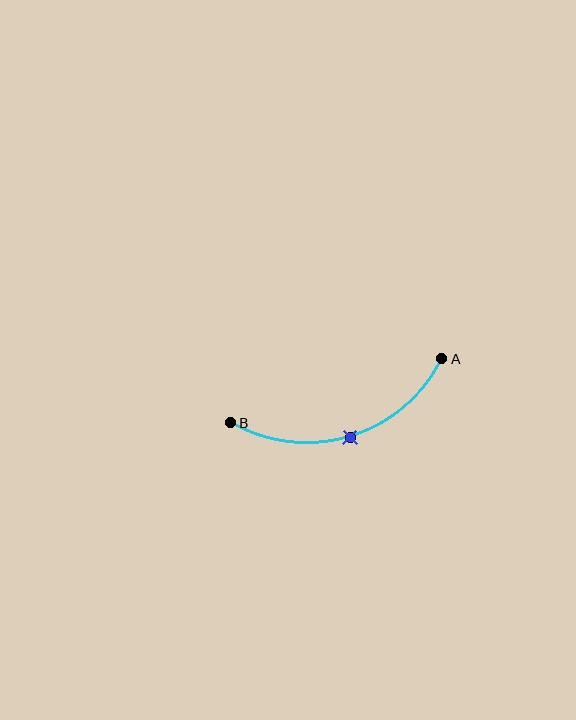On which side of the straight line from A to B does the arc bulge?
The arc bulges below the straight line connecting A and B.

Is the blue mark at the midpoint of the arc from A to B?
Yes. The blue mark lies on the arc at equal arc-length from both A and B — it is the arc midpoint.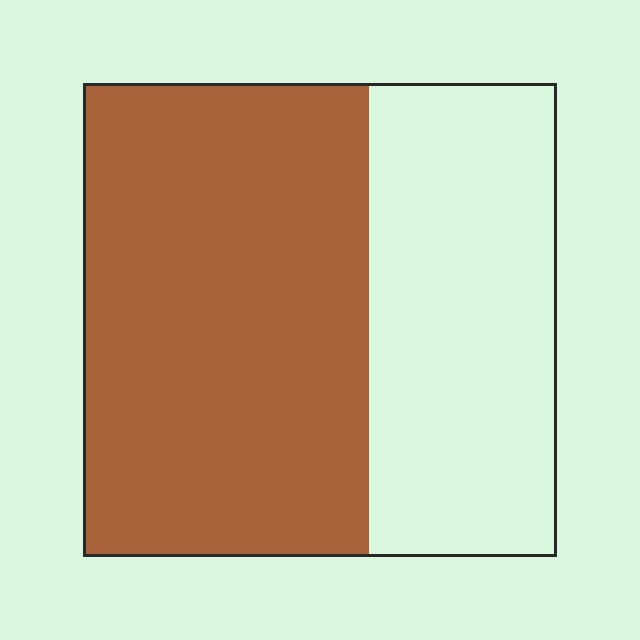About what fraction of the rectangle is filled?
About three fifths (3/5).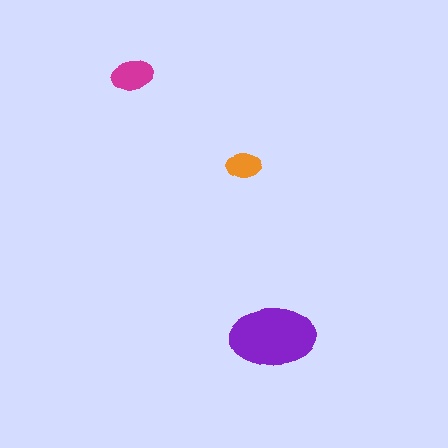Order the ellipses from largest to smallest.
the purple one, the magenta one, the orange one.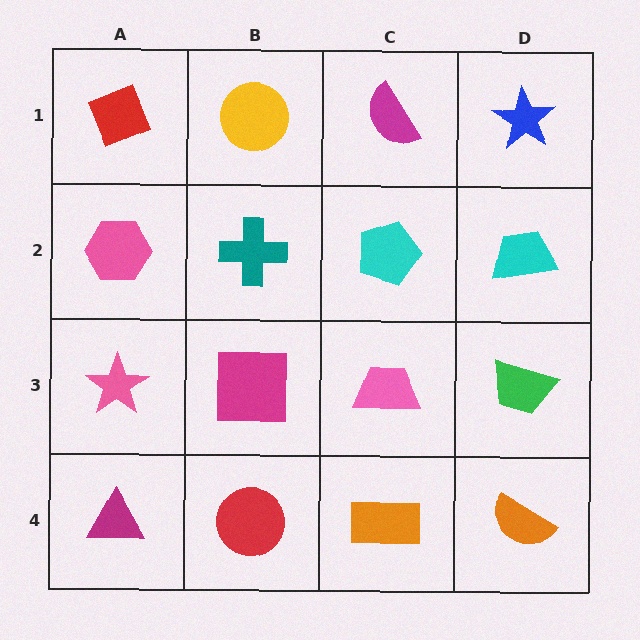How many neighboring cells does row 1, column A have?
2.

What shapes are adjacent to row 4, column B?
A magenta square (row 3, column B), a magenta triangle (row 4, column A), an orange rectangle (row 4, column C).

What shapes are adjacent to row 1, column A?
A pink hexagon (row 2, column A), a yellow circle (row 1, column B).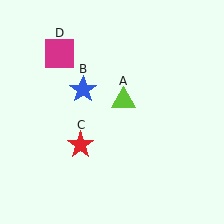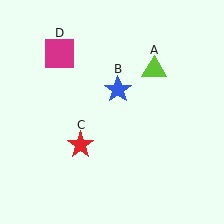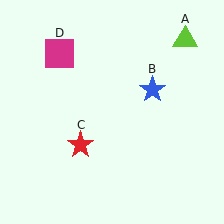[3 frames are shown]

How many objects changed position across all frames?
2 objects changed position: lime triangle (object A), blue star (object B).